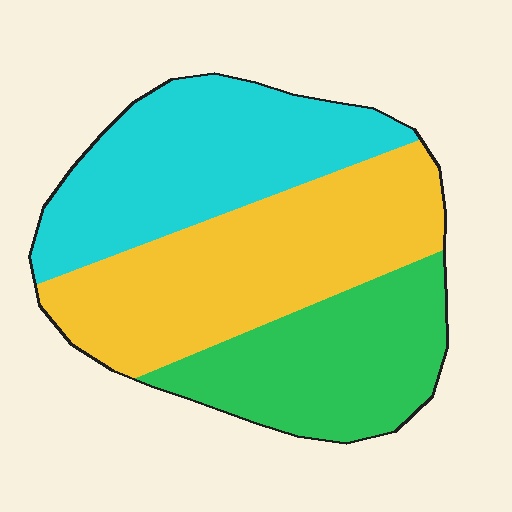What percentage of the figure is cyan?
Cyan covers 33% of the figure.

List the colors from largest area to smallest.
From largest to smallest: yellow, cyan, green.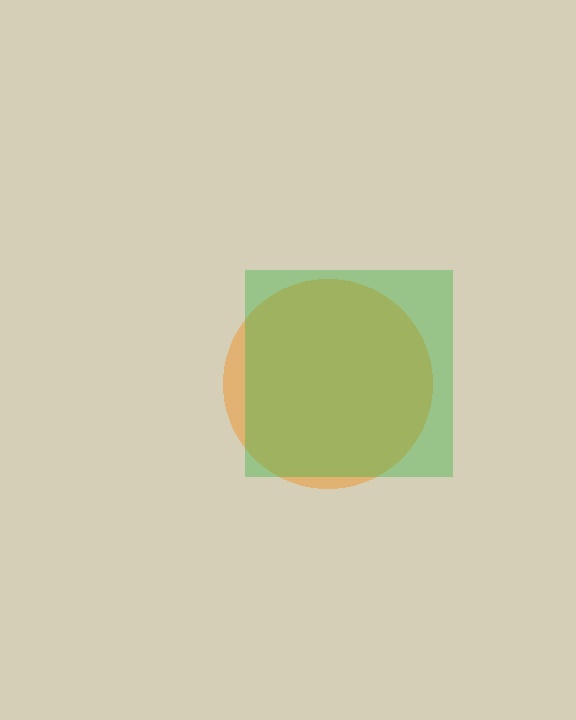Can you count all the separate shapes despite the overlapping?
Yes, there are 2 separate shapes.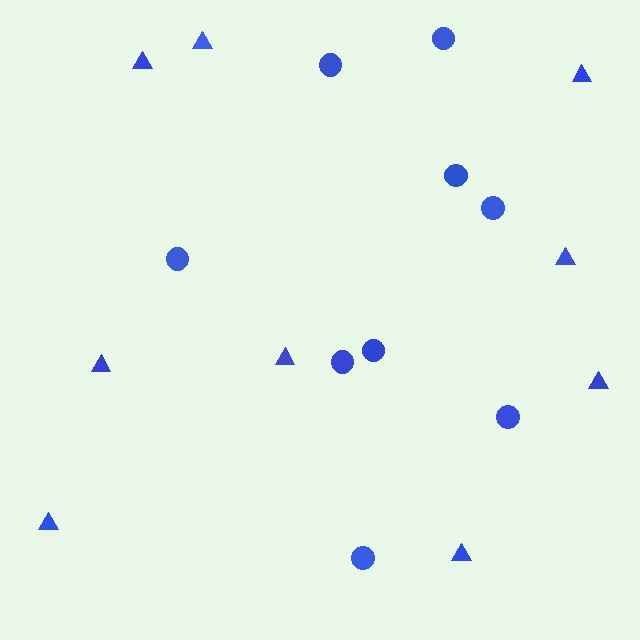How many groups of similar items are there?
There are 2 groups: one group of triangles (9) and one group of circles (9).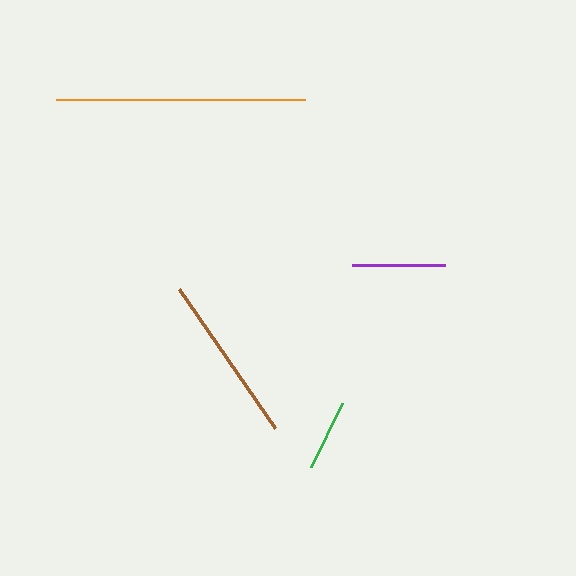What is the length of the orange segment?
The orange segment is approximately 249 pixels long.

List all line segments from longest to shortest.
From longest to shortest: orange, brown, purple, green.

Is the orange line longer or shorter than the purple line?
The orange line is longer than the purple line.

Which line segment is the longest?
The orange line is the longest at approximately 249 pixels.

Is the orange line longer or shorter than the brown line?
The orange line is longer than the brown line.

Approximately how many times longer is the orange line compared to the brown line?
The orange line is approximately 1.5 times the length of the brown line.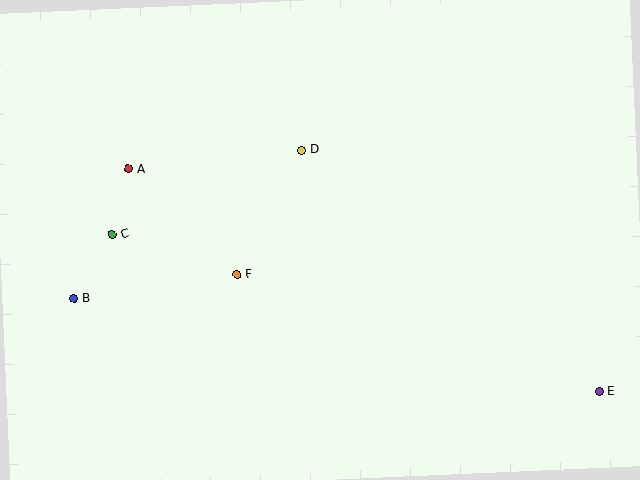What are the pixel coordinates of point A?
Point A is at (128, 169).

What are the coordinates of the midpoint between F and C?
The midpoint between F and C is at (175, 254).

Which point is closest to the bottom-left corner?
Point B is closest to the bottom-left corner.